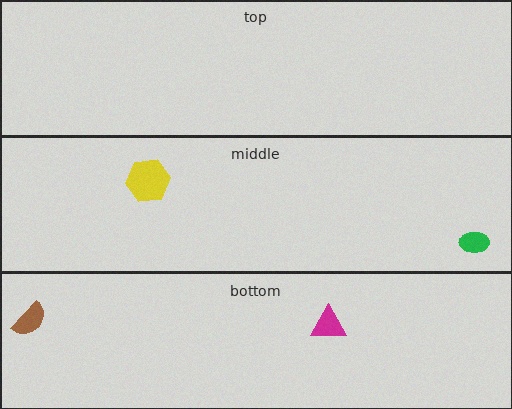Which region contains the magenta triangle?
The bottom region.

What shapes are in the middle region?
The yellow hexagon, the green ellipse.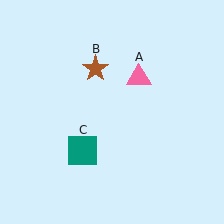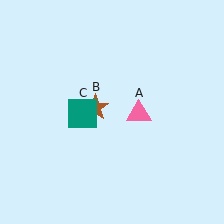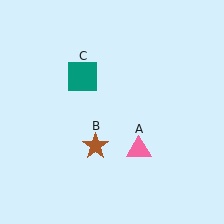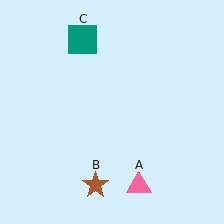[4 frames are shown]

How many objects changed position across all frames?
3 objects changed position: pink triangle (object A), brown star (object B), teal square (object C).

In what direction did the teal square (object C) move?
The teal square (object C) moved up.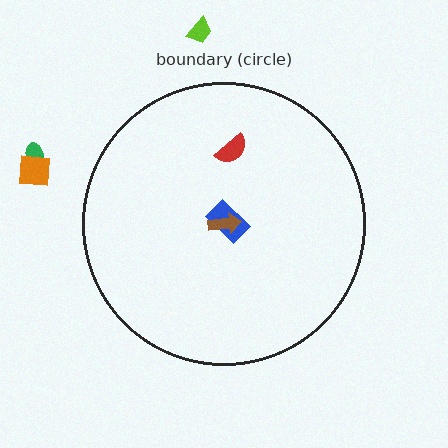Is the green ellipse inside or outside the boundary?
Outside.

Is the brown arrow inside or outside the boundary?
Inside.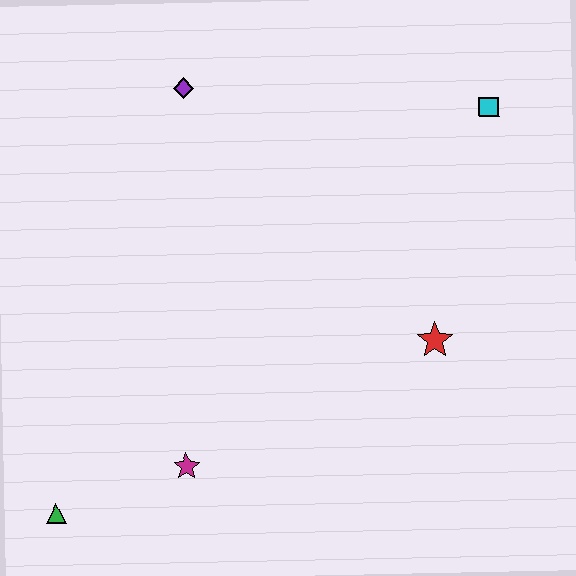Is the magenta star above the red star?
No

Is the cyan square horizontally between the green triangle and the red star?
No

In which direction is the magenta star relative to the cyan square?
The magenta star is below the cyan square.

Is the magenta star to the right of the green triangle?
Yes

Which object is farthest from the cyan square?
The green triangle is farthest from the cyan square.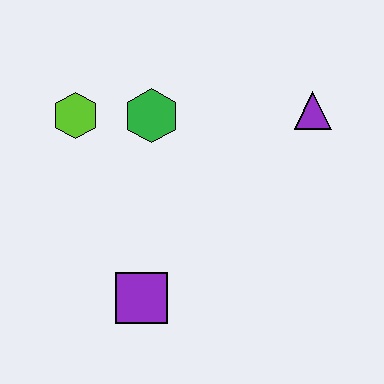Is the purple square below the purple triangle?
Yes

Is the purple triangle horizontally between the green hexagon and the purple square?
No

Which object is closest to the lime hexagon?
The green hexagon is closest to the lime hexagon.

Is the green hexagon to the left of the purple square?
No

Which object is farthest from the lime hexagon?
The purple triangle is farthest from the lime hexagon.